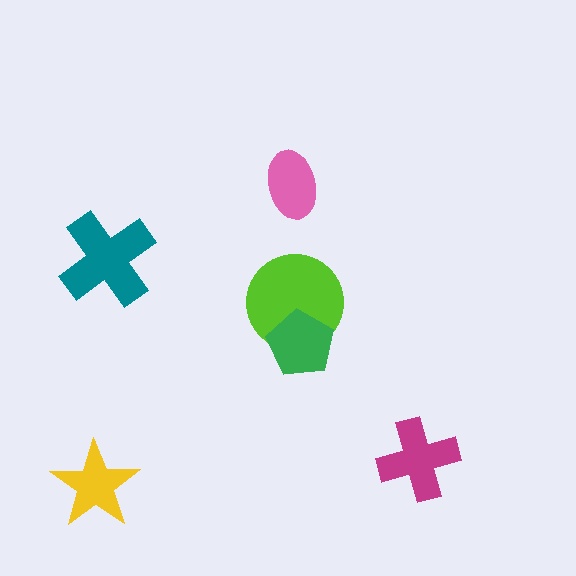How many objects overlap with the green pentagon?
1 object overlaps with the green pentagon.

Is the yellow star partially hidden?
No, no other shape covers it.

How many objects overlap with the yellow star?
0 objects overlap with the yellow star.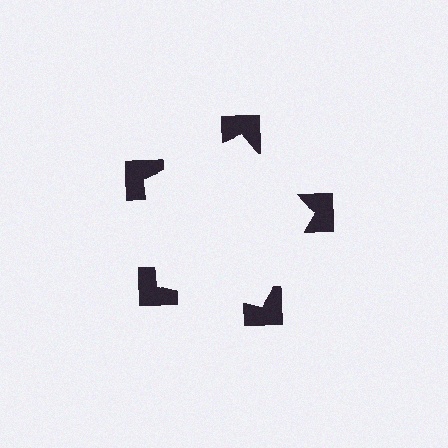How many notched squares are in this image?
There are 5 — one at each vertex of the illusory pentagon.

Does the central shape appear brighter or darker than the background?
It typically appears slightly brighter than the background, even though no actual brightness change is drawn.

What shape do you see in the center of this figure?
An illusory pentagon — its edges are inferred from the aligned wedge cuts in the notched squares, not physically drawn.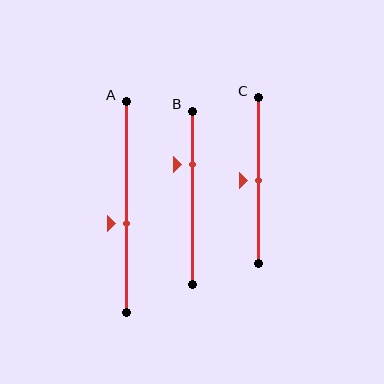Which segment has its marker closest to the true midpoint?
Segment C has its marker closest to the true midpoint.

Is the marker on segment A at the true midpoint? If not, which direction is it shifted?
No, the marker on segment A is shifted downward by about 8% of the segment length.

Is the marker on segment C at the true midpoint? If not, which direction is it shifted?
Yes, the marker on segment C is at the true midpoint.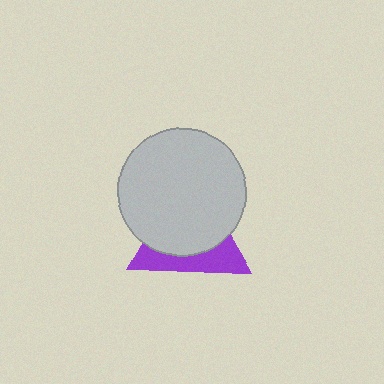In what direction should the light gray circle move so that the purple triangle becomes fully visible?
The light gray circle should move up. That is the shortest direction to clear the overlap and leave the purple triangle fully visible.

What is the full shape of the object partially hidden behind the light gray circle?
The partially hidden object is a purple triangle.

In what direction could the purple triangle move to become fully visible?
The purple triangle could move down. That would shift it out from behind the light gray circle entirely.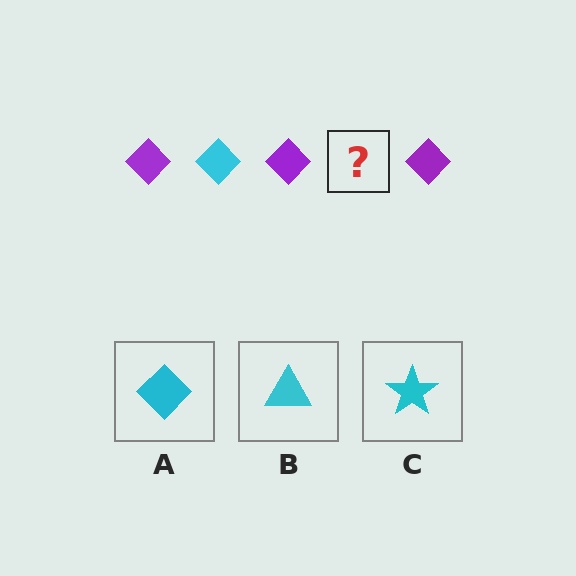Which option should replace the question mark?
Option A.